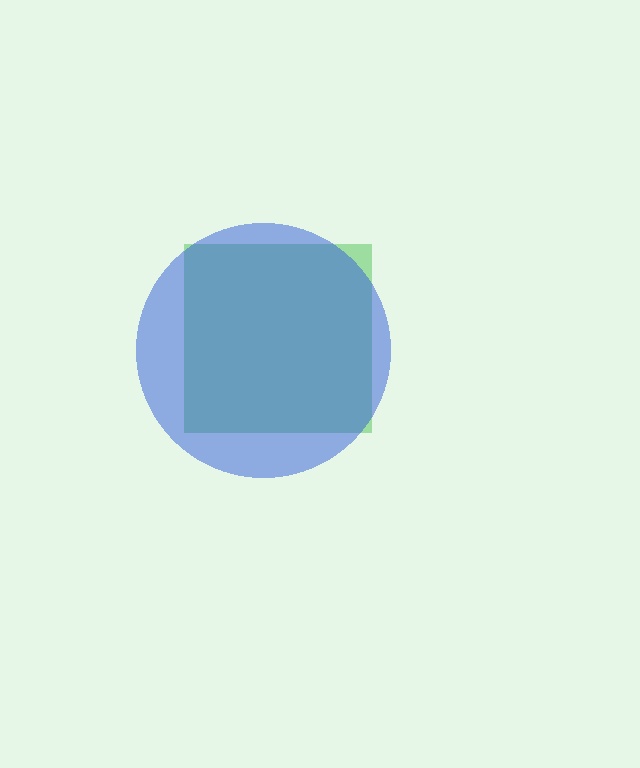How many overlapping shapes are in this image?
There are 2 overlapping shapes in the image.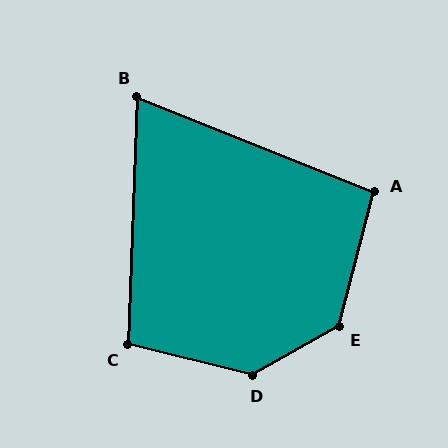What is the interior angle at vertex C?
Approximately 102 degrees (obtuse).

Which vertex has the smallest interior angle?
B, at approximately 71 degrees.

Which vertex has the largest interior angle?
D, at approximately 136 degrees.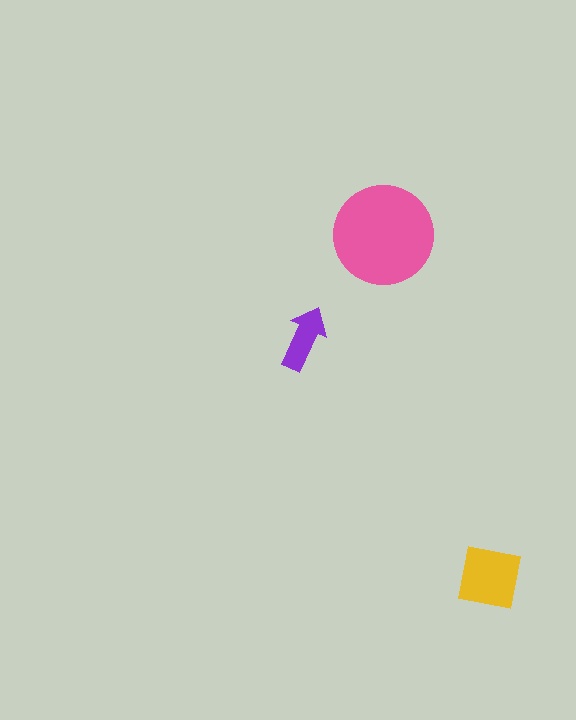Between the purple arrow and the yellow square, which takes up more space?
The yellow square.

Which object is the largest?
The pink circle.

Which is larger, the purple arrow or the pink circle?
The pink circle.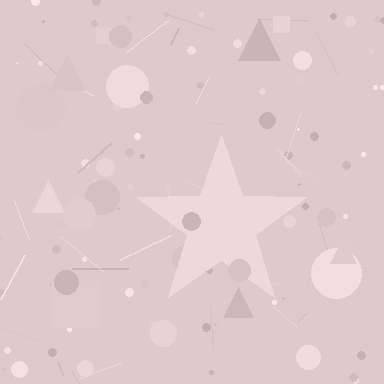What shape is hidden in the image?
A star is hidden in the image.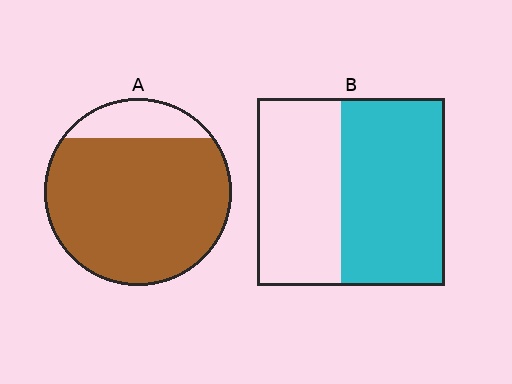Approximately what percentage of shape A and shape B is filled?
A is approximately 85% and B is approximately 55%.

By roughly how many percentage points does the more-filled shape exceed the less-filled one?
By roughly 30 percentage points (A over B).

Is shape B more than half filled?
Yes.